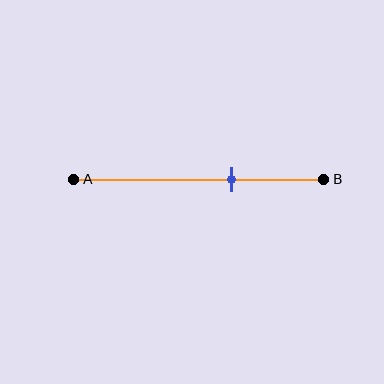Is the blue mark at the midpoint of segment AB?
No, the mark is at about 65% from A, not at the 50% midpoint.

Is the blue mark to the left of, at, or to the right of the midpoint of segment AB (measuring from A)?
The blue mark is to the right of the midpoint of segment AB.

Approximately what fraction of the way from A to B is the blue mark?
The blue mark is approximately 65% of the way from A to B.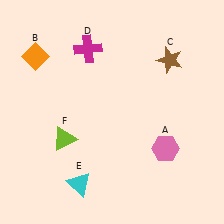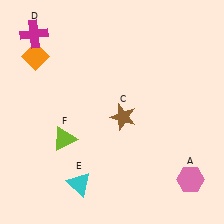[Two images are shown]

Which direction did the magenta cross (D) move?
The magenta cross (D) moved left.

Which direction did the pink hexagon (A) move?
The pink hexagon (A) moved down.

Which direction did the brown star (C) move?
The brown star (C) moved down.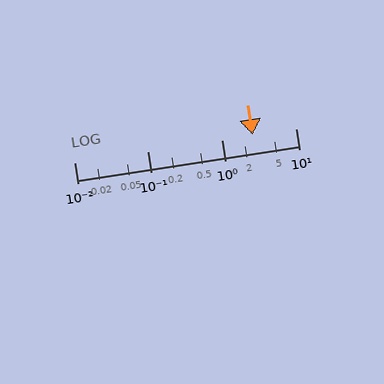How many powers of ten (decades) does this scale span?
The scale spans 3 decades, from 0.01 to 10.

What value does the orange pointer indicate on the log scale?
The pointer indicates approximately 2.6.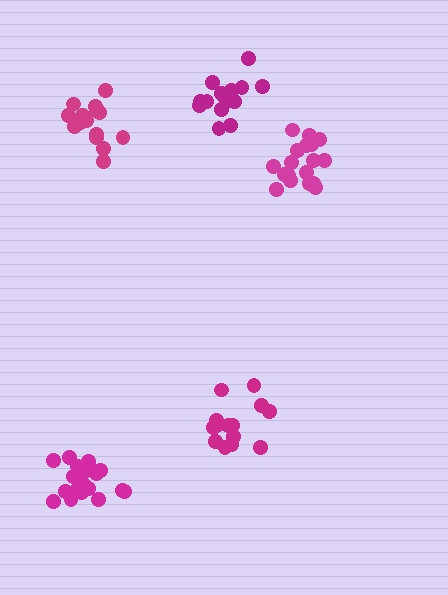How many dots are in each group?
Group 1: 15 dots, Group 2: 16 dots, Group 3: 21 dots, Group 4: 16 dots, Group 5: 18 dots (86 total).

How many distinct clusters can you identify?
There are 5 distinct clusters.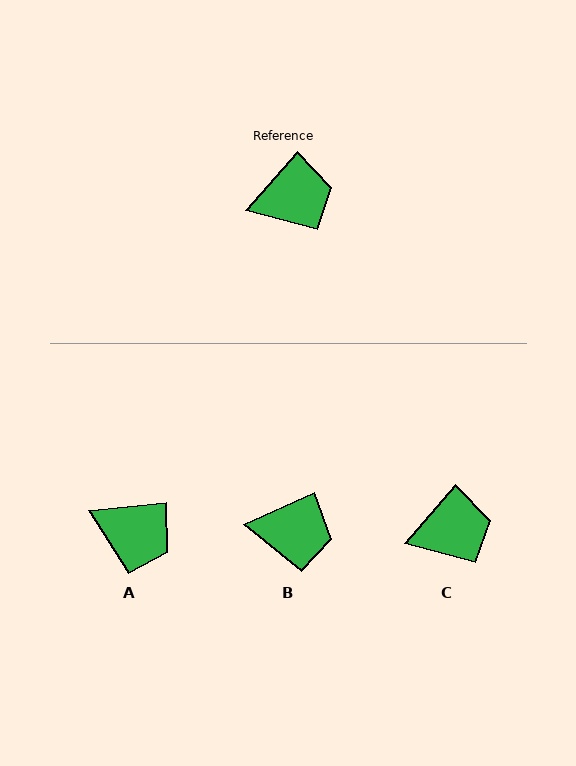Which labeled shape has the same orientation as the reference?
C.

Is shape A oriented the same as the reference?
No, it is off by about 42 degrees.